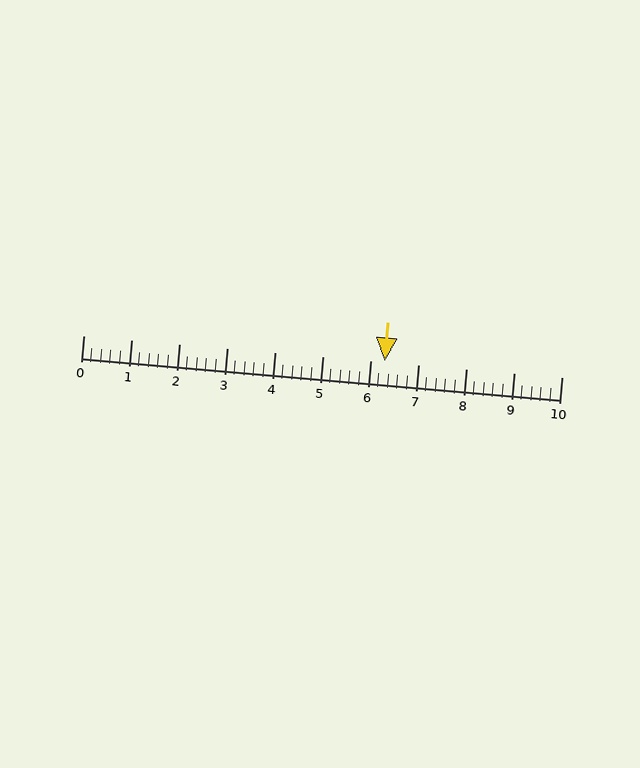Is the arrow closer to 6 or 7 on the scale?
The arrow is closer to 6.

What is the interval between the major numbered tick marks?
The major tick marks are spaced 1 units apart.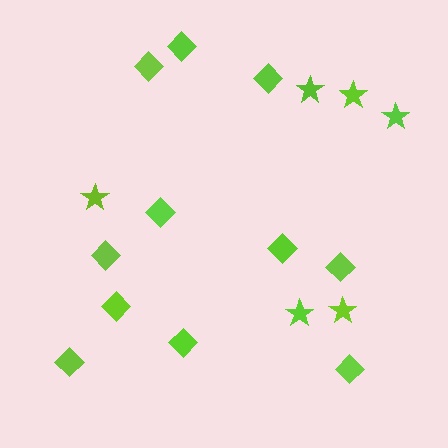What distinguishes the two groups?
There are 2 groups: one group of stars (6) and one group of diamonds (11).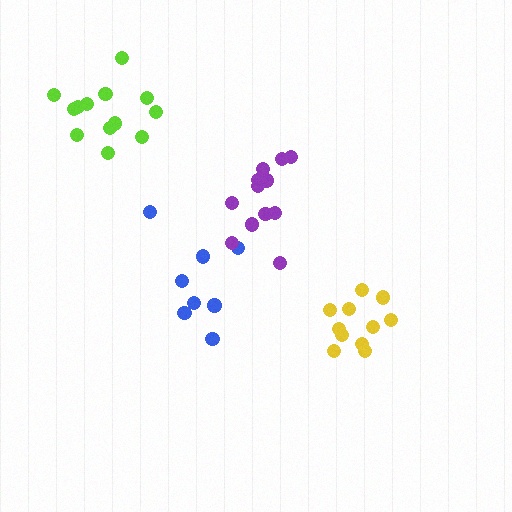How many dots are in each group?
Group 1: 8 dots, Group 2: 11 dots, Group 3: 12 dots, Group 4: 13 dots (44 total).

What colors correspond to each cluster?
The clusters are colored: blue, yellow, purple, lime.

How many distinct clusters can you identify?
There are 4 distinct clusters.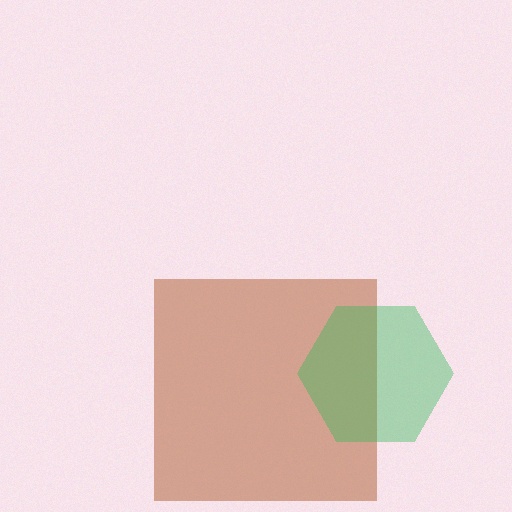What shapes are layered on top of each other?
The layered shapes are: a brown square, a green hexagon.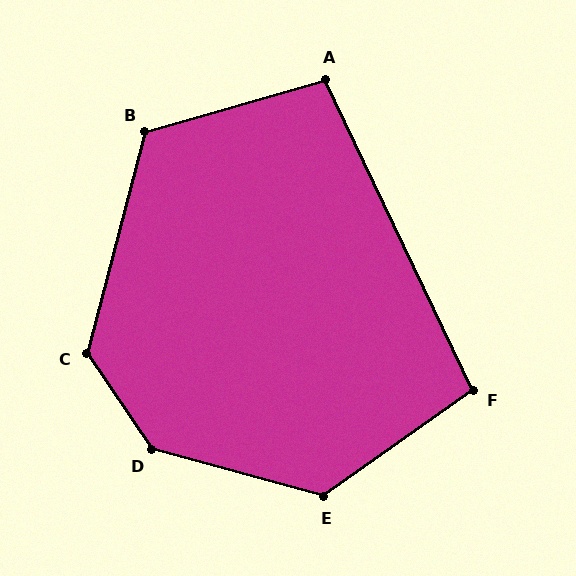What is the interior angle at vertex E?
Approximately 129 degrees (obtuse).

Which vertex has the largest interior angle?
D, at approximately 139 degrees.